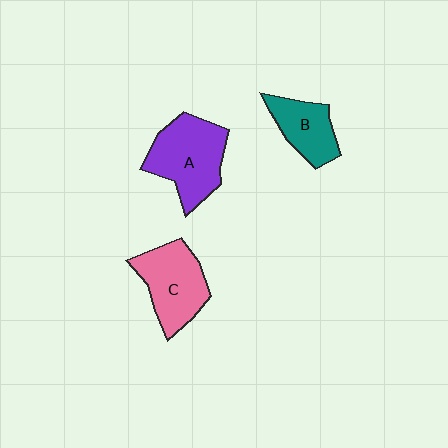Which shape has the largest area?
Shape A (purple).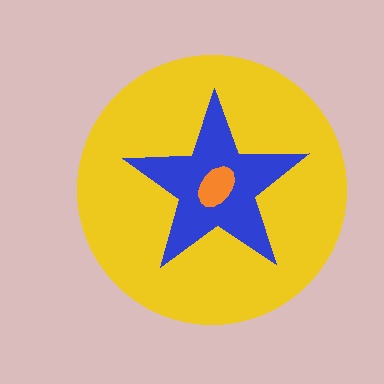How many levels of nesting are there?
3.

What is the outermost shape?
The yellow circle.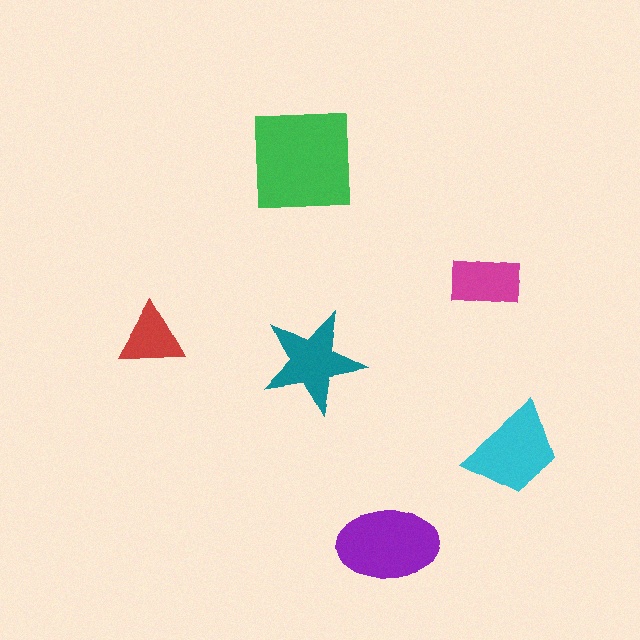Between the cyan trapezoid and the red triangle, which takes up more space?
The cyan trapezoid.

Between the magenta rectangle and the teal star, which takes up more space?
The teal star.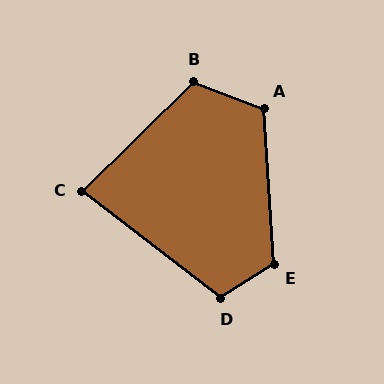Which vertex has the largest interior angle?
E, at approximately 118 degrees.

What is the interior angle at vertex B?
Approximately 115 degrees (obtuse).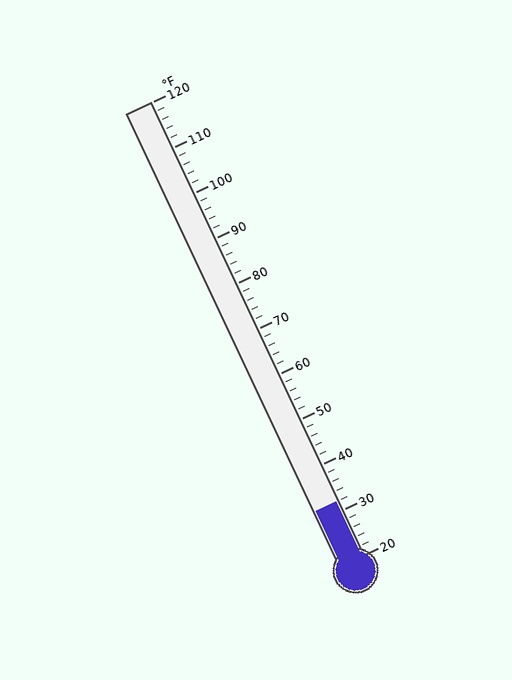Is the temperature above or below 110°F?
The temperature is below 110°F.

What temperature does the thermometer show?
The thermometer shows approximately 32°F.